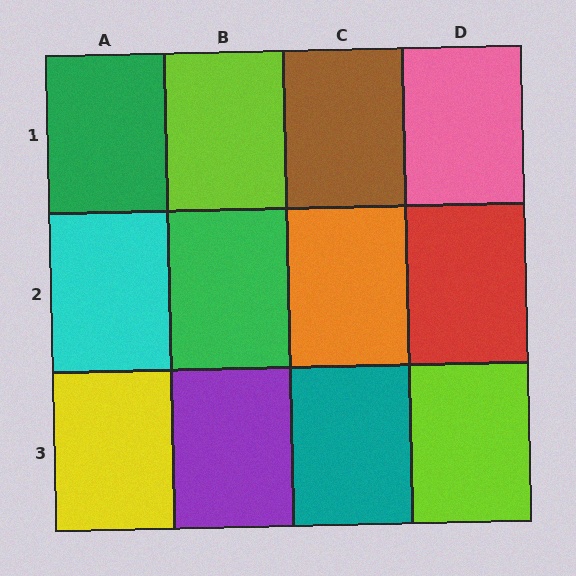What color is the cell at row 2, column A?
Cyan.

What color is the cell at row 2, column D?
Red.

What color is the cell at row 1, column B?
Lime.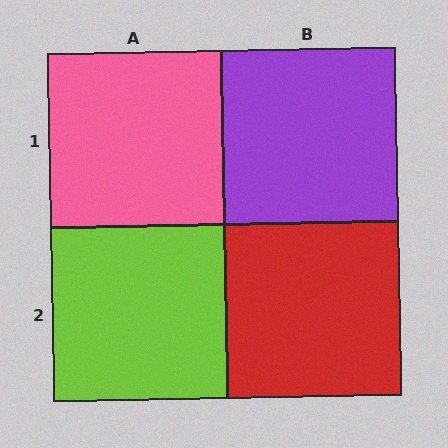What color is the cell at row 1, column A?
Pink.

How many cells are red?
1 cell is red.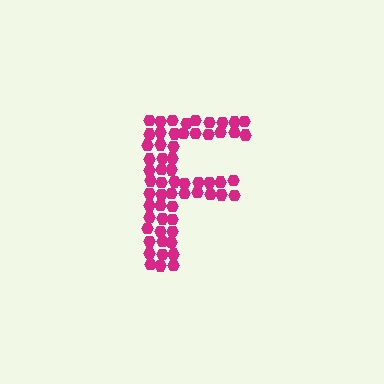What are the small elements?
The small elements are hexagons.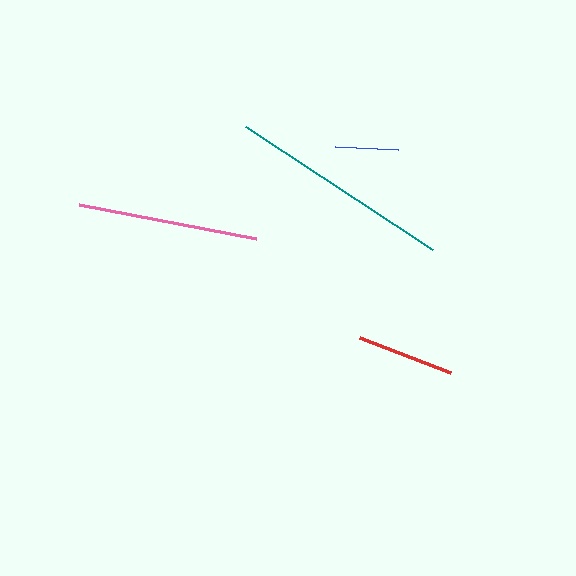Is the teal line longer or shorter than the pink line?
The teal line is longer than the pink line.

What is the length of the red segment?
The red segment is approximately 97 pixels long.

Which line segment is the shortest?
The blue line is the shortest at approximately 63 pixels.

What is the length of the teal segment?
The teal segment is approximately 223 pixels long.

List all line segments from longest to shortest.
From longest to shortest: teal, pink, red, blue.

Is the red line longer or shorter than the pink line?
The pink line is longer than the red line.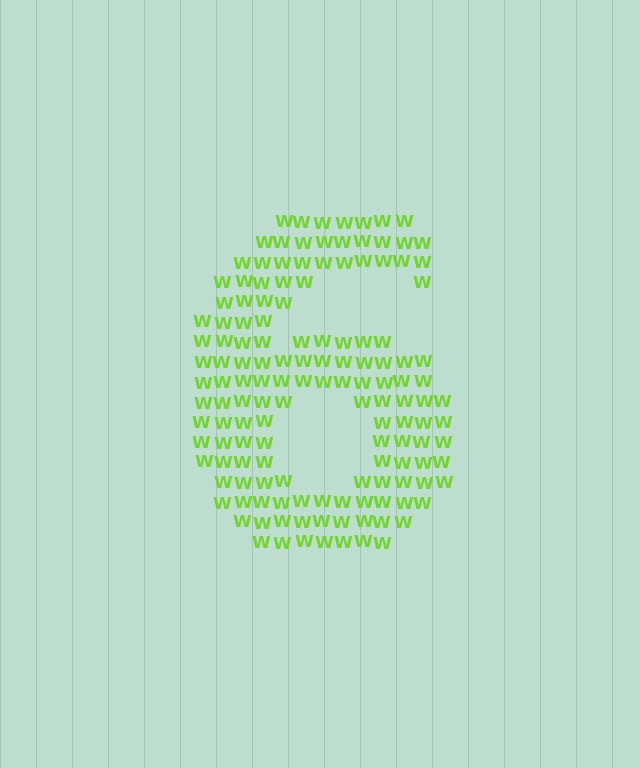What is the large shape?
The large shape is the digit 6.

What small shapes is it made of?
It is made of small letter W's.